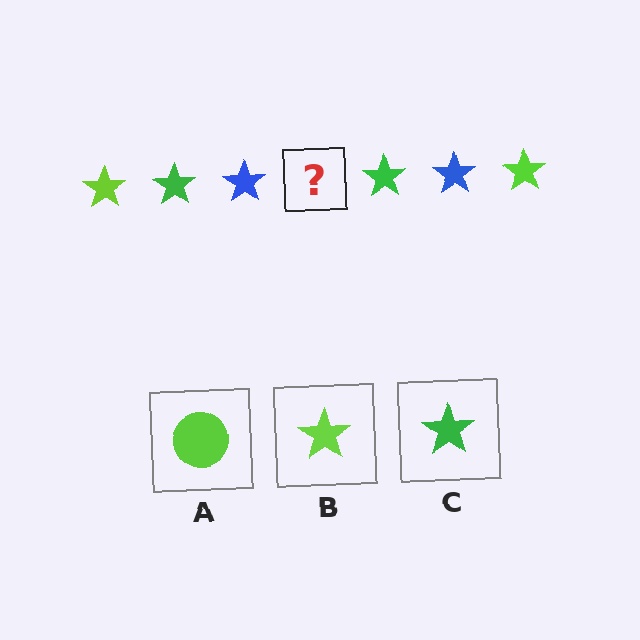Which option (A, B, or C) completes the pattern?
B.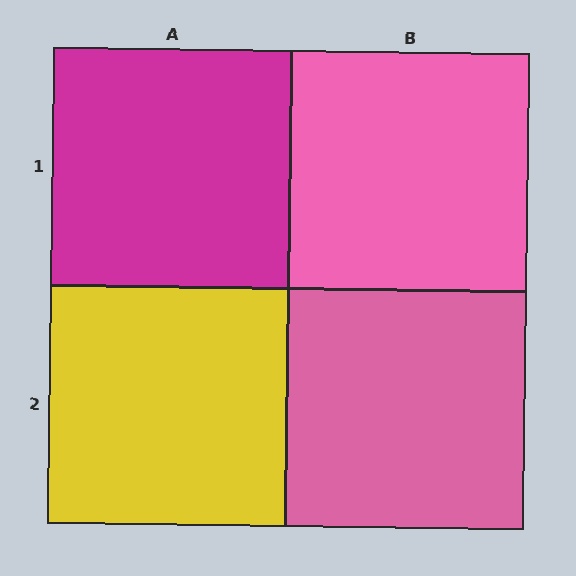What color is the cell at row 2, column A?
Yellow.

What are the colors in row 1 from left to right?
Magenta, pink.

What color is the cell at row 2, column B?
Pink.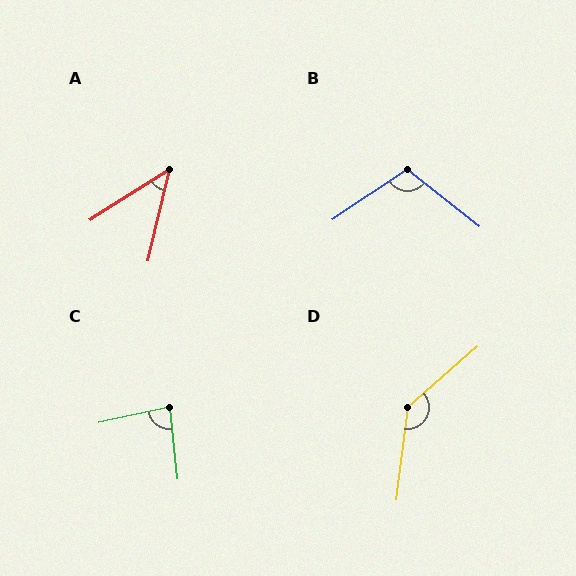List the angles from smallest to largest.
A (45°), C (84°), B (107°), D (138°).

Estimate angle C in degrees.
Approximately 84 degrees.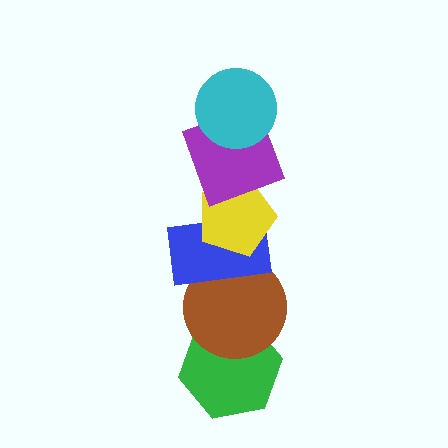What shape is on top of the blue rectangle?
The yellow pentagon is on top of the blue rectangle.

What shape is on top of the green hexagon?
The brown circle is on top of the green hexagon.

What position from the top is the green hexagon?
The green hexagon is 6th from the top.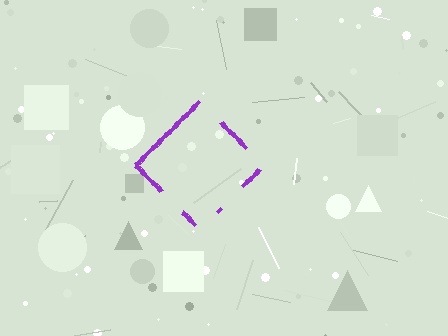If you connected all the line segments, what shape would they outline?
They would outline a diamond.